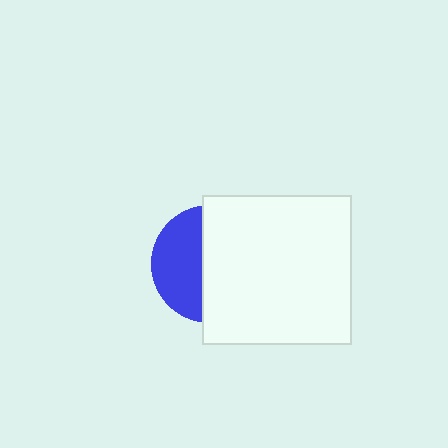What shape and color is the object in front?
The object in front is a white square.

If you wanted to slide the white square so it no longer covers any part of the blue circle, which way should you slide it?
Slide it right — that is the most direct way to separate the two shapes.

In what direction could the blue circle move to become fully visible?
The blue circle could move left. That would shift it out from behind the white square entirely.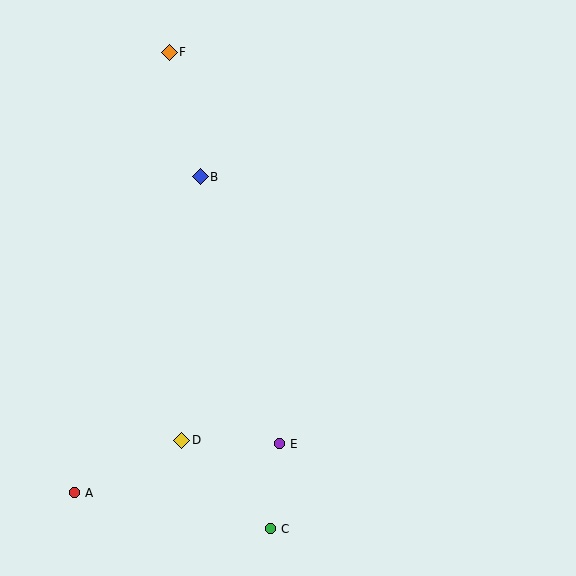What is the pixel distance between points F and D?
The distance between F and D is 388 pixels.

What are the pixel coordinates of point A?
Point A is at (75, 493).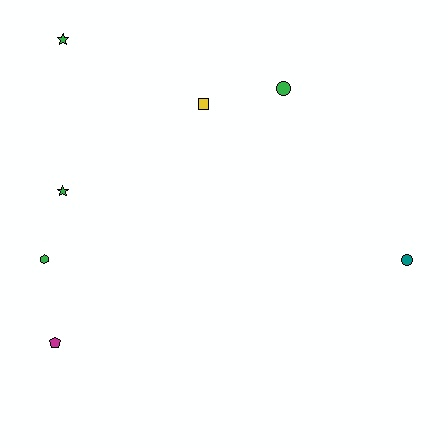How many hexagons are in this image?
There is 1 hexagon.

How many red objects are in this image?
There are no red objects.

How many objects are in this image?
There are 7 objects.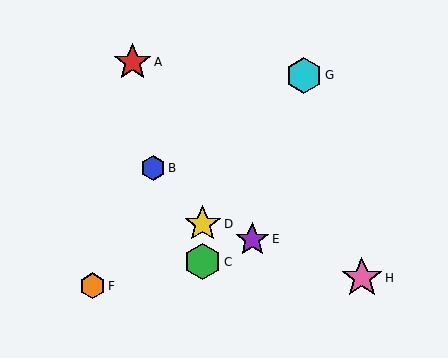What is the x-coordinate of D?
Object D is at x≈203.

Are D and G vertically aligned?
No, D is at x≈203 and G is at x≈304.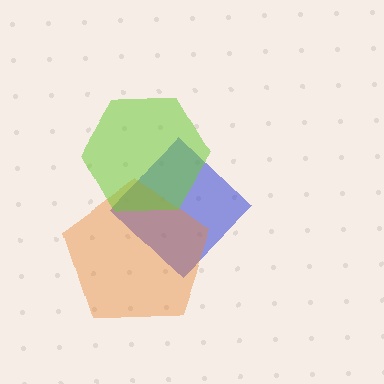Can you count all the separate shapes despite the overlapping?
Yes, there are 3 separate shapes.